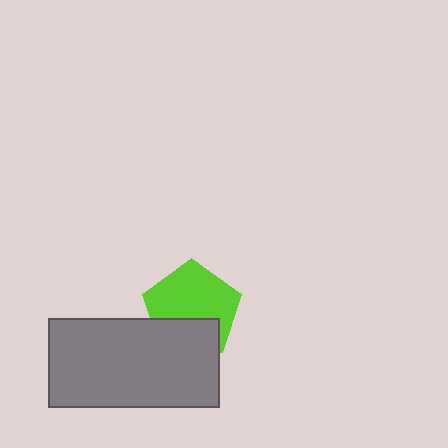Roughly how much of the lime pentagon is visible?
About half of it is visible (roughly 65%).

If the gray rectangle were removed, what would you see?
You would see the complete lime pentagon.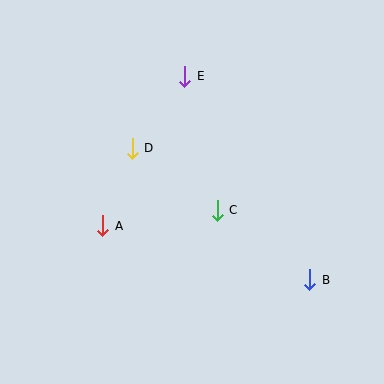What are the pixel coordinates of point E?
Point E is at (185, 76).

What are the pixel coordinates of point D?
Point D is at (132, 148).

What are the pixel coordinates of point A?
Point A is at (103, 226).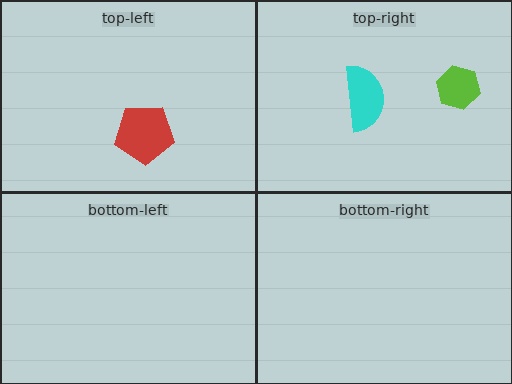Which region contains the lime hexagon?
The top-right region.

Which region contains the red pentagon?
The top-left region.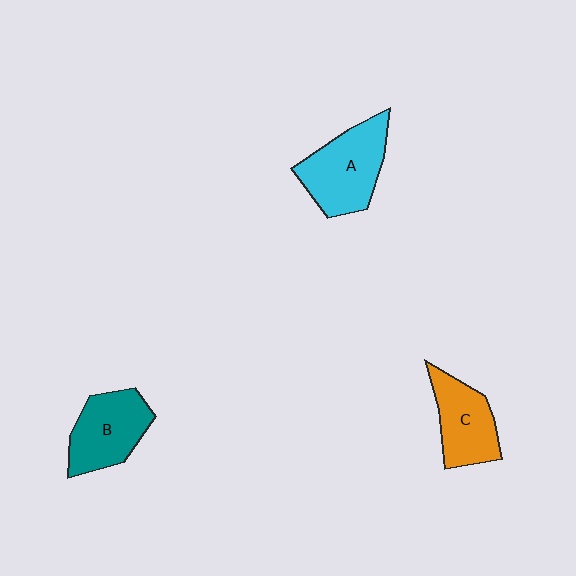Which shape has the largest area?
Shape A (cyan).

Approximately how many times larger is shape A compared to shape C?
Approximately 1.3 times.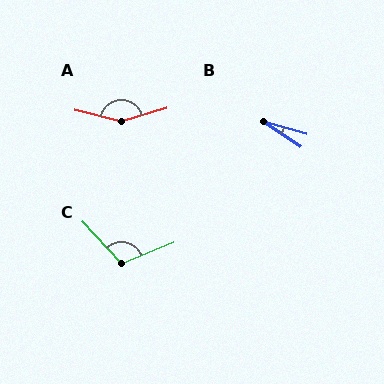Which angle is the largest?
A, at approximately 150 degrees.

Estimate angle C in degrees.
Approximately 110 degrees.